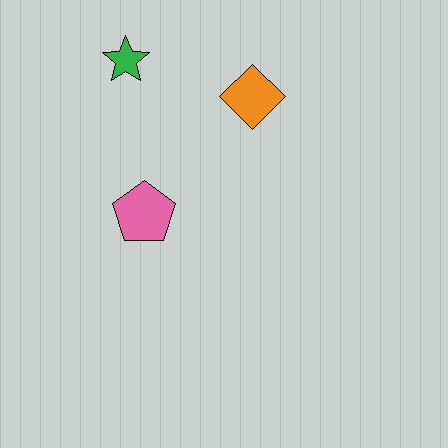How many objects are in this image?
There are 3 objects.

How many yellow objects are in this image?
There are no yellow objects.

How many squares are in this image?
There are no squares.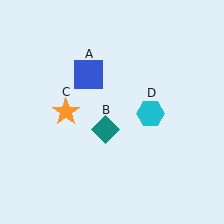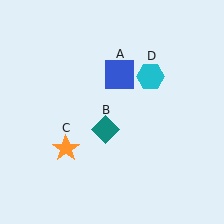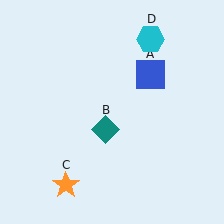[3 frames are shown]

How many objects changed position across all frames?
3 objects changed position: blue square (object A), orange star (object C), cyan hexagon (object D).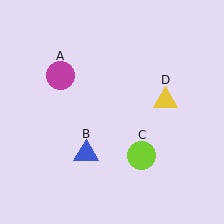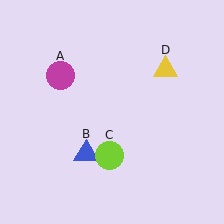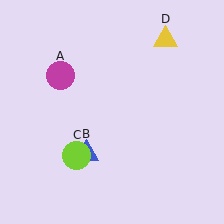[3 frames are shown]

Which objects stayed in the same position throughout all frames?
Magenta circle (object A) and blue triangle (object B) remained stationary.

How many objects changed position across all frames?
2 objects changed position: lime circle (object C), yellow triangle (object D).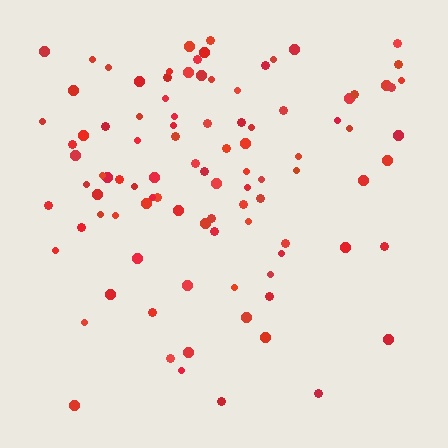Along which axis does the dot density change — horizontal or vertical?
Vertical.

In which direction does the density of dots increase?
From bottom to top, with the top side densest.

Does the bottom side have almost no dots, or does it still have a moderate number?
Still a moderate number, just noticeably fewer than the top.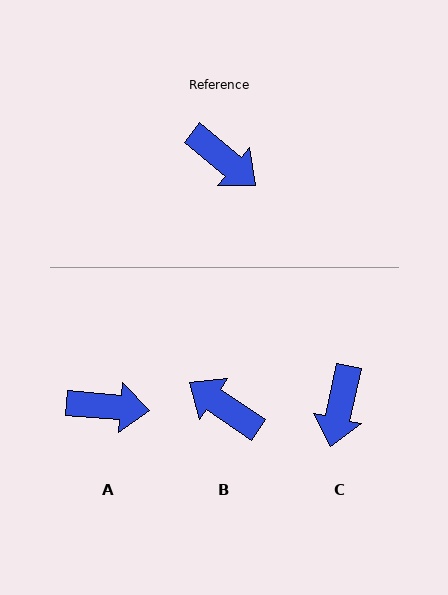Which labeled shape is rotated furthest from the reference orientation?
B, about 175 degrees away.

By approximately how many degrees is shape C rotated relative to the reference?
Approximately 63 degrees clockwise.